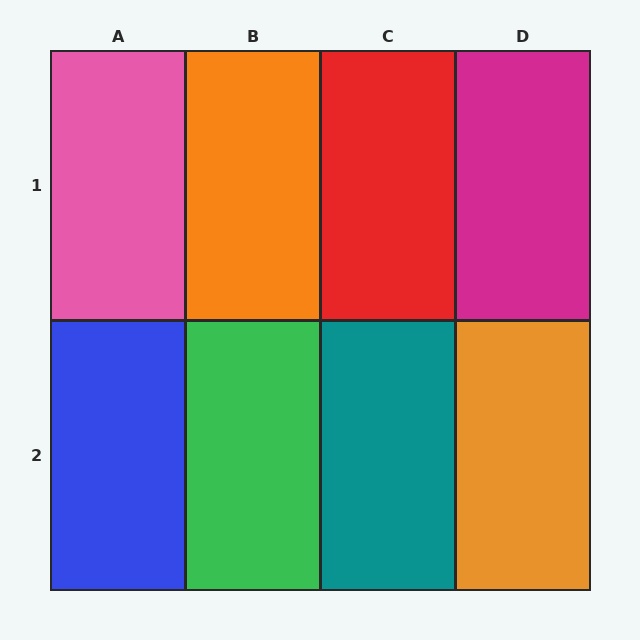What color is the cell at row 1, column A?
Pink.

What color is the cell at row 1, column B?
Orange.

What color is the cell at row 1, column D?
Magenta.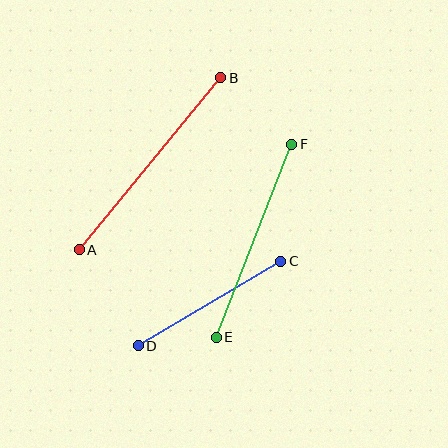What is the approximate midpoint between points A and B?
The midpoint is at approximately (150, 164) pixels.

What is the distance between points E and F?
The distance is approximately 207 pixels.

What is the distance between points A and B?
The distance is approximately 223 pixels.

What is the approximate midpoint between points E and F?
The midpoint is at approximately (254, 241) pixels.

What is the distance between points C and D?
The distance is approximately 165 pixels.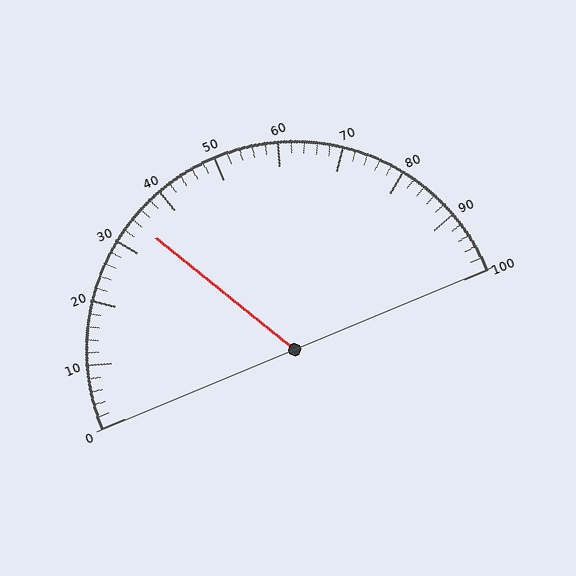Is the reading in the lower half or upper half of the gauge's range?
The reading is in the lower half of the range (0 to 100).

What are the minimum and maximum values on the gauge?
The gauge ranges from 0 to 100.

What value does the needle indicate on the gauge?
The needle indicates approximately 34.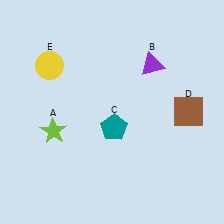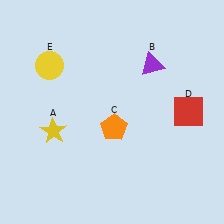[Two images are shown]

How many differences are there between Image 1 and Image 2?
There are 3 differences between the two images.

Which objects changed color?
A changed from lime to yellow. C changed from teal to orange. D changed from brown to red.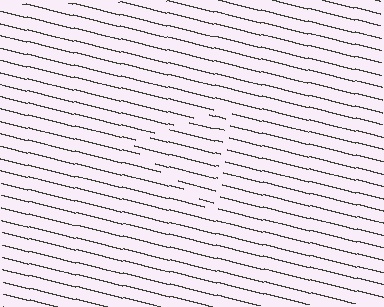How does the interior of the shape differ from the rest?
The interior of the shape contains the same grating, shifted by half a period — the contour is defined by the phase discontinuity where line-ends from the inner and outer gratings abut.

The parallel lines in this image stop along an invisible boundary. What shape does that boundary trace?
An illusory triangle. The interior of the shape contains the same grating, shifted by half a period — the contour is defined by the phase discontinuity where line-ends from the inner and outer gratings abut.